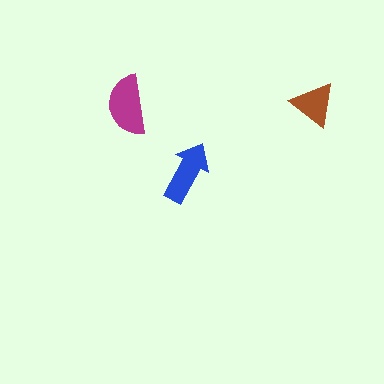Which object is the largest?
The magenta semicircle.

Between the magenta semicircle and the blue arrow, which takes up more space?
The magenta semicircle.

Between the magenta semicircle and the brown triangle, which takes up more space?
The magenta semicircle.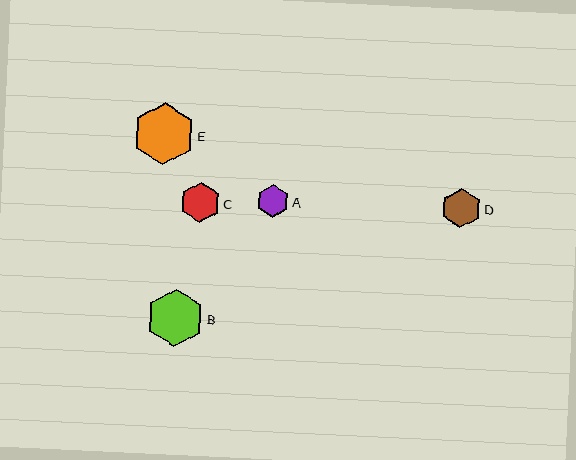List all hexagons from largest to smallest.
From largest to smallest: E, B, C, D, A.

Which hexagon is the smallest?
Hexagon A is the smallest with a size of approximately 32 pixels.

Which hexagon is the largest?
Hexagon E is the largest with a size of approximately 62 pixels.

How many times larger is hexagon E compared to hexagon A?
Hexagon E is approximately 1.9 times the size of hexagon A.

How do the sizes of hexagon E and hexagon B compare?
Hexagon E and hexagon B are approximately the same size.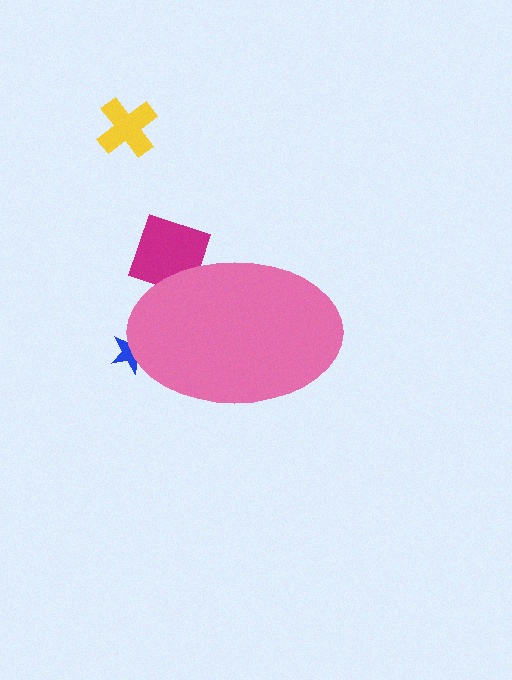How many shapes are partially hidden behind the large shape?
2 shapes are partially hidden.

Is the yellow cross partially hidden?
No, the yellow cross is fully visible.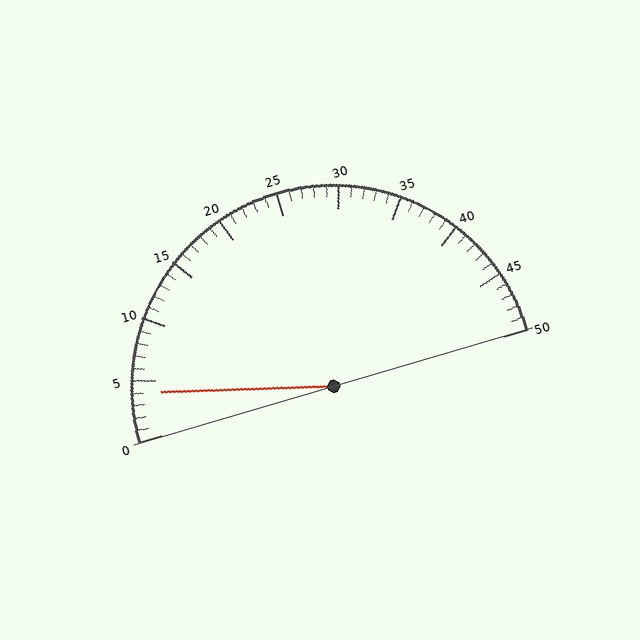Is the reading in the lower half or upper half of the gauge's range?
The reading is in the lower half of the range (0 to 50).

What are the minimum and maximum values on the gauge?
The gauge ranges from 0 to 50.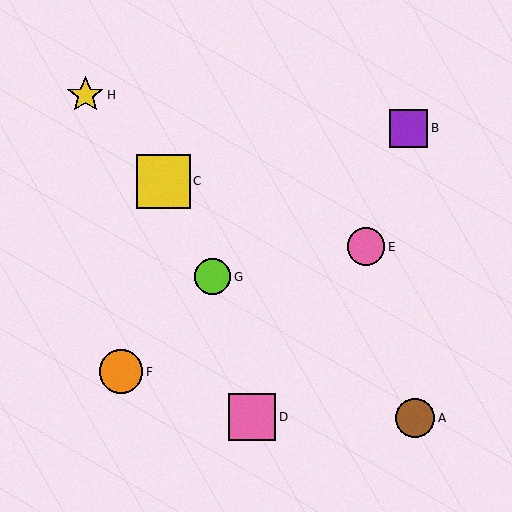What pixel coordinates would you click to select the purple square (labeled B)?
Click at (408, 128) to select the purple square B.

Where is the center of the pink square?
The center of the pink square is at (252, 417).